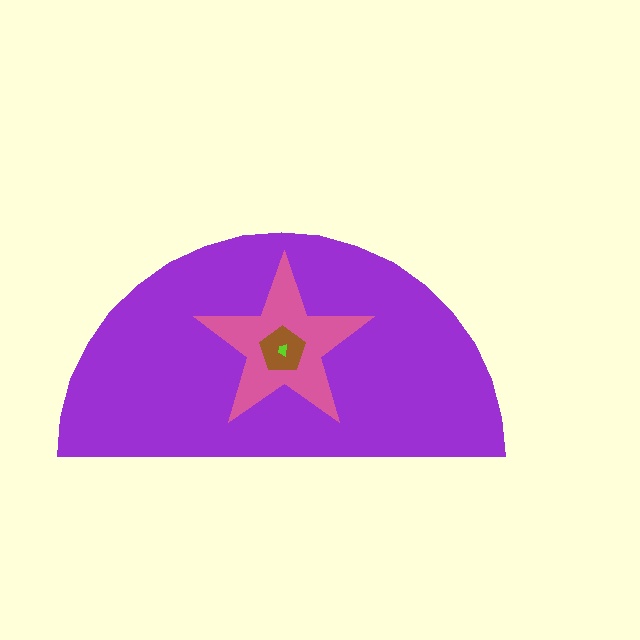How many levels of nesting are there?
4.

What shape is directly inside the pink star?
The brown pentagon.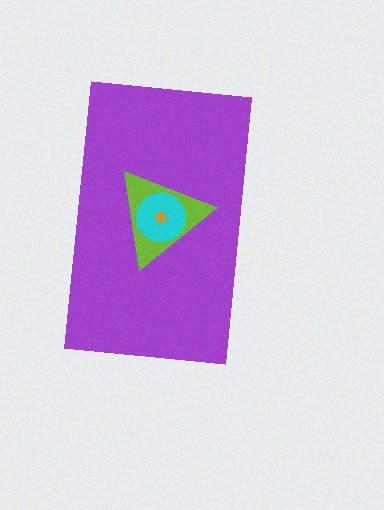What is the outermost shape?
The purple rectangle.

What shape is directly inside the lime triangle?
The cyan circle.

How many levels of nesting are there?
4.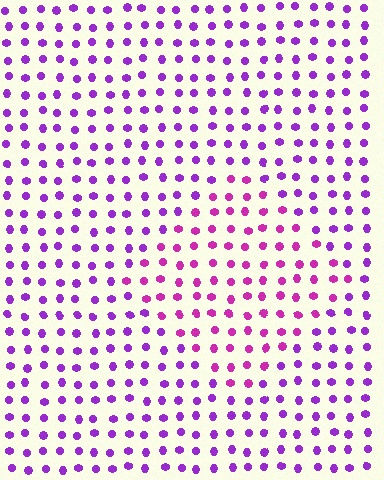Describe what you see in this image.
The image is filled with small purple elements in a uniform arrangement. A diamond-shaped region is visible where the elements are tinted to a slightly different hue, forming a subtle color boundary.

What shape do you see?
I see a diamond.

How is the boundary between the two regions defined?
The boundary is defined purely by a slight shift in hue (about 30 degrees). Spacing, size, and orientation are identical on both sides.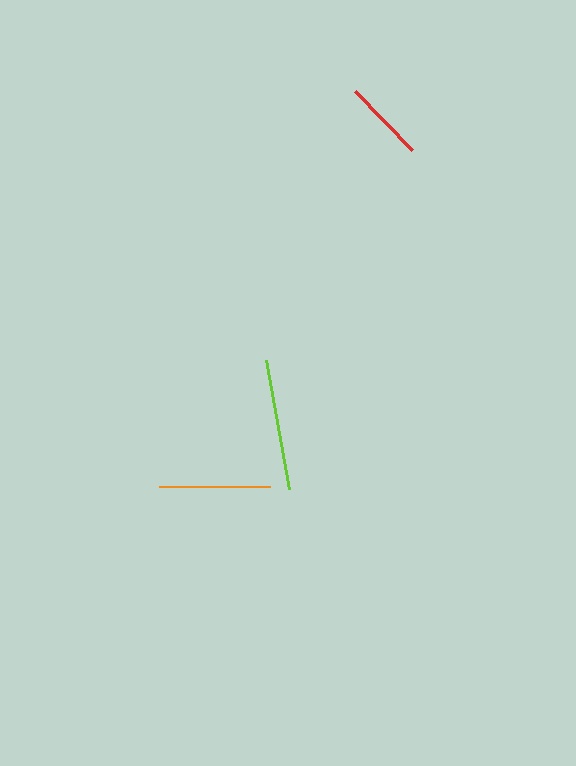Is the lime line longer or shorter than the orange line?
The lime line is longer than the orange line.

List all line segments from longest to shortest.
From longest to shortest: lime, orange, red.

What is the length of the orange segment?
The orange segment is approximately 111 pixels long.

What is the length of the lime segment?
The lime segment is approximately 131 pixels long.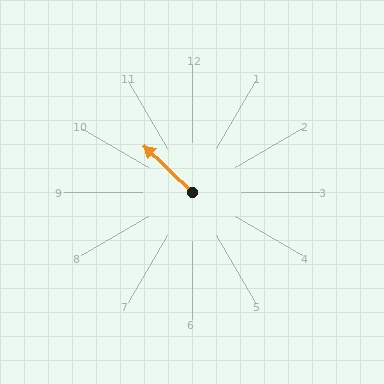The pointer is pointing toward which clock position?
Roughly 10 o'clock.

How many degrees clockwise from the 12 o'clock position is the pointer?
Approximately 314 degrees.